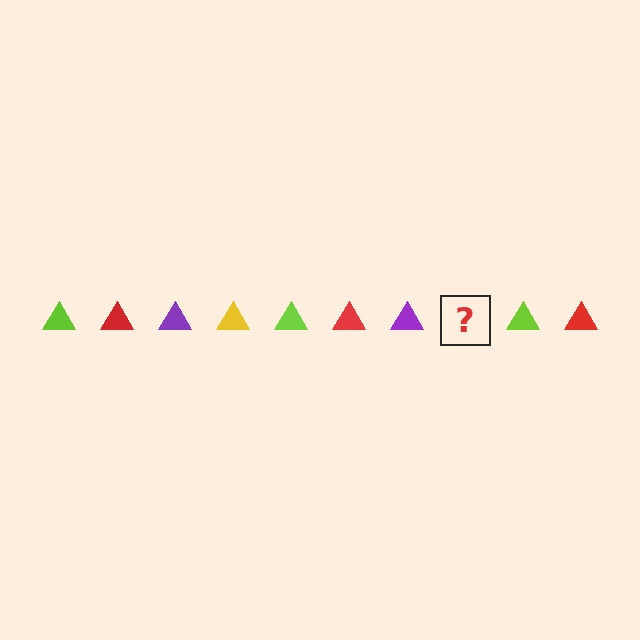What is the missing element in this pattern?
The missing element is a yellow triangle.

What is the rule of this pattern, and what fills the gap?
The rule is that the pattern cycles through lime, red, purple, yellow triangles. The gap should be filled with a yellow triangle.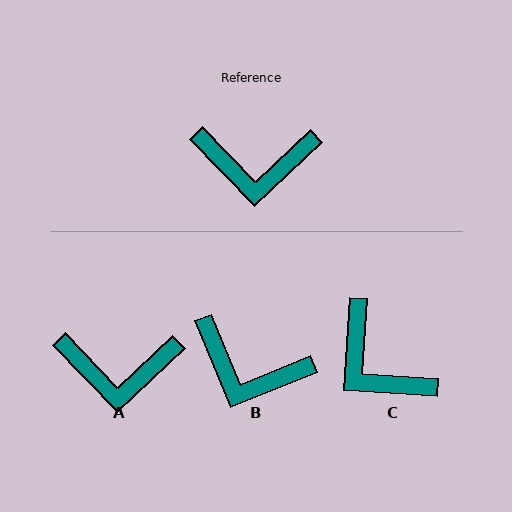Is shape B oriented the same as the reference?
No, it is off by about 22 degrees.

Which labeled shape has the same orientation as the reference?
A.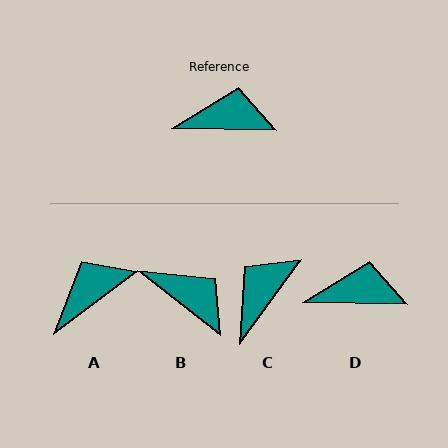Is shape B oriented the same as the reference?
No, it is off by about 38 degrees.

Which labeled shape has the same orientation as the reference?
D.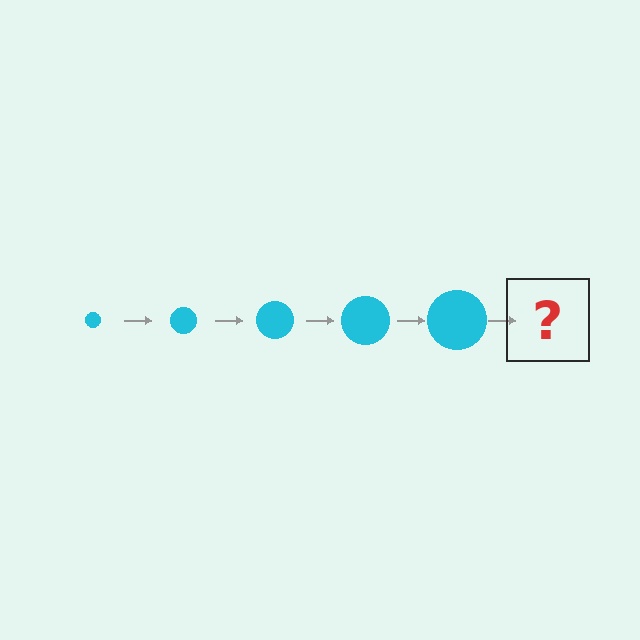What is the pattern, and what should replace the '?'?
The pattern is that the circle gets progressively larger each step. The '?' should be a cyan circle, larger than the previous one.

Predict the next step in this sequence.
The next step is a cyan circle, larger than the previous one.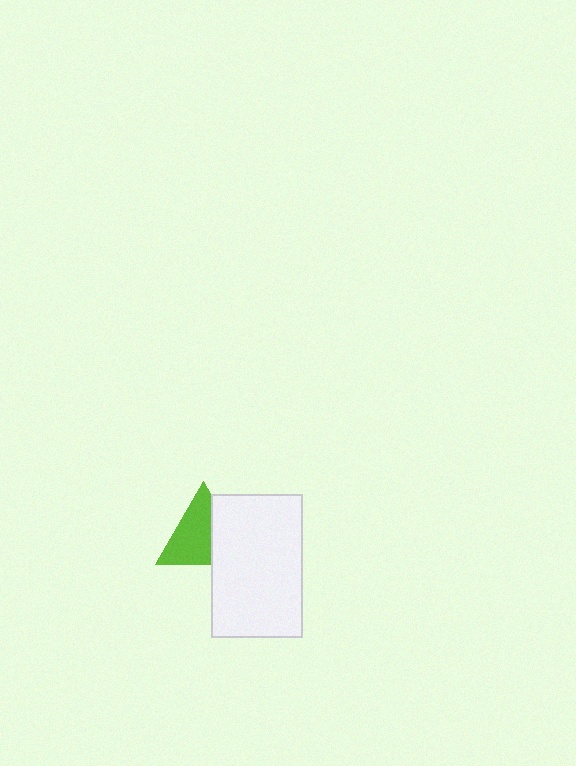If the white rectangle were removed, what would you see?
You would see the complete lime triangle.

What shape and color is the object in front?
The object in front is a white rectangle.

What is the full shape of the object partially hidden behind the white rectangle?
The partially hidden object is a lime triangle.